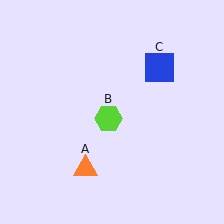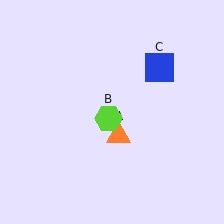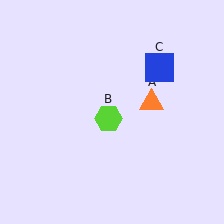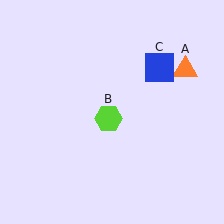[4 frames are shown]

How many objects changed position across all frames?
1 object changed position: orange triangle (object A).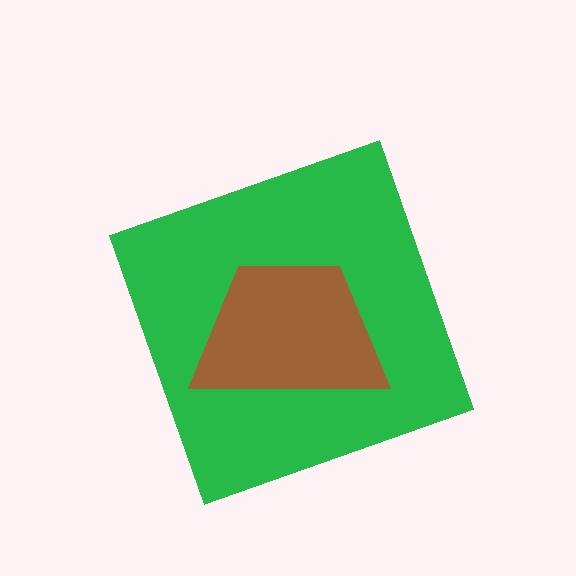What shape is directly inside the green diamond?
The brown trapezoid.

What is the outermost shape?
The green diamond.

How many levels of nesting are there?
2.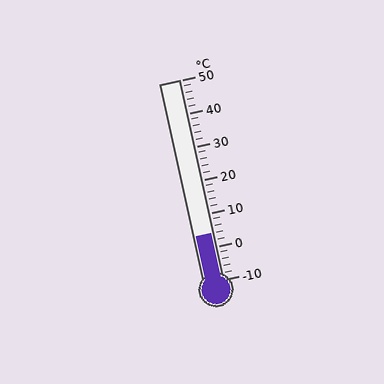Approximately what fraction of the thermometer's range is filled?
The thermometer is filled to approximately 25% of its range.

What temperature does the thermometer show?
The thermometer shows approximately 4°C.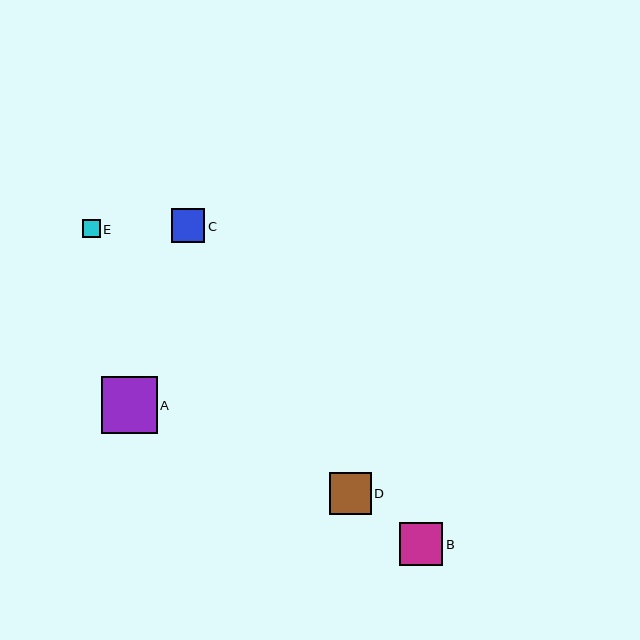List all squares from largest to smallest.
From largest to smallest: A, B, D, C, E.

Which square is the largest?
Square A is the largest with a size of approximately 56 pixels.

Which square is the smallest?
Square E is the smallest with a size of approximately 18 pixels.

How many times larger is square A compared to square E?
Square A is approximately 3.1 times the size of square E.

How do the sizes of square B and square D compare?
Square B and square D are approximately the same size.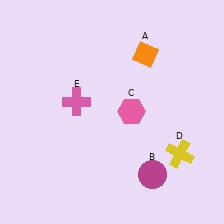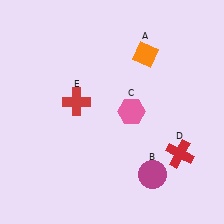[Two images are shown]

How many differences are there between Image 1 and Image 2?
There are 2 differences between the two images.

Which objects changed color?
D changed from yellow to red. E changed from pink to red.